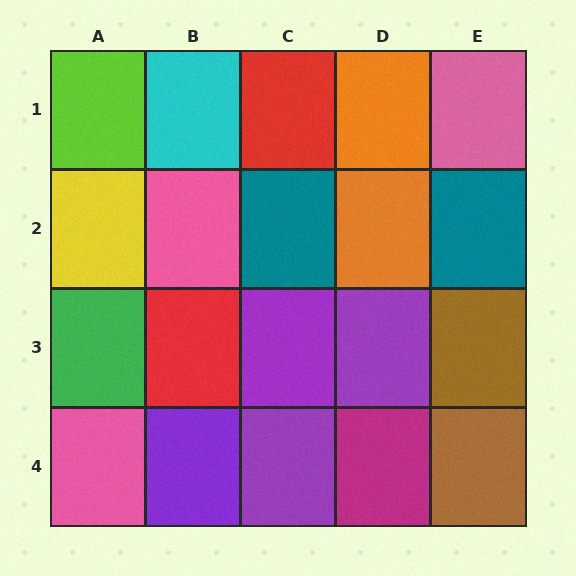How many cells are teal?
2 cells are teal.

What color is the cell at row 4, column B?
Purple.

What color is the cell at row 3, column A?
Green.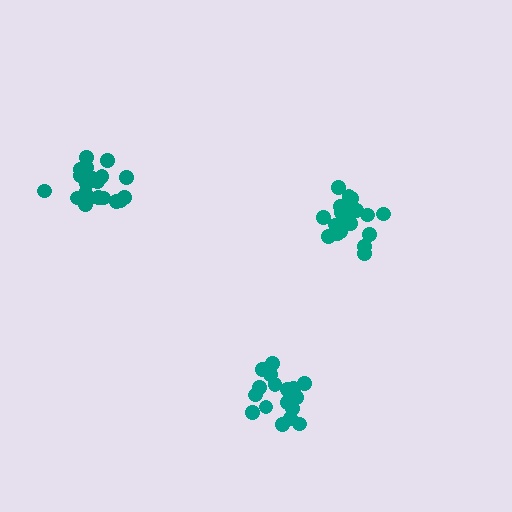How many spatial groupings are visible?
There are 3 spatial groupings.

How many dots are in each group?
Group 1: 20 dots, Group 2: 21 dots, Group 3: 20 dots (61 total).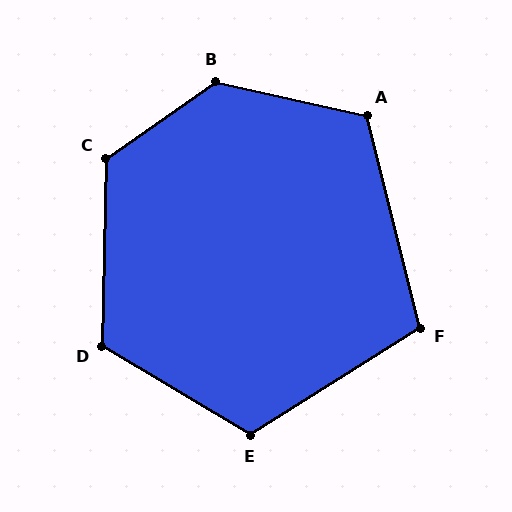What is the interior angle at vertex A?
Approximately 117 degrees (obtuse).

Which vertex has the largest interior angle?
B, at approximately 132 degrees.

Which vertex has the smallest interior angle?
F, at approximately 108 degrees.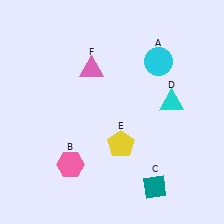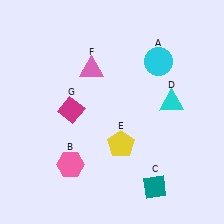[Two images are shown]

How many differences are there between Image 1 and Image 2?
There is 1 difference between the two images.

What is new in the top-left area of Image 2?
A magenta diamond (G) was added in the top-left area of Image 2.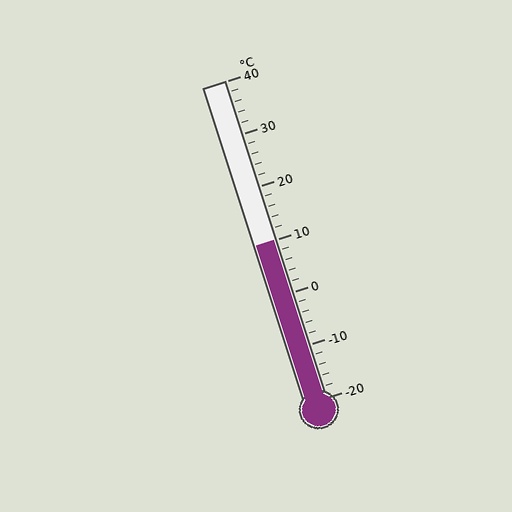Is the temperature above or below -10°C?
The temperature is above -10°C.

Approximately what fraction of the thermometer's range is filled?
The thermometer is filled to approximately 50% of its range.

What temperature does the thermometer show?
The thermometer shows approximately 10°C.